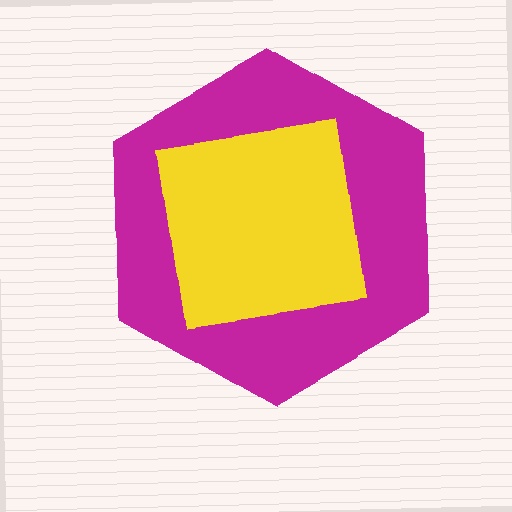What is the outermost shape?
The magenta hexagon.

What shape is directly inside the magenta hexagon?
The yellow square.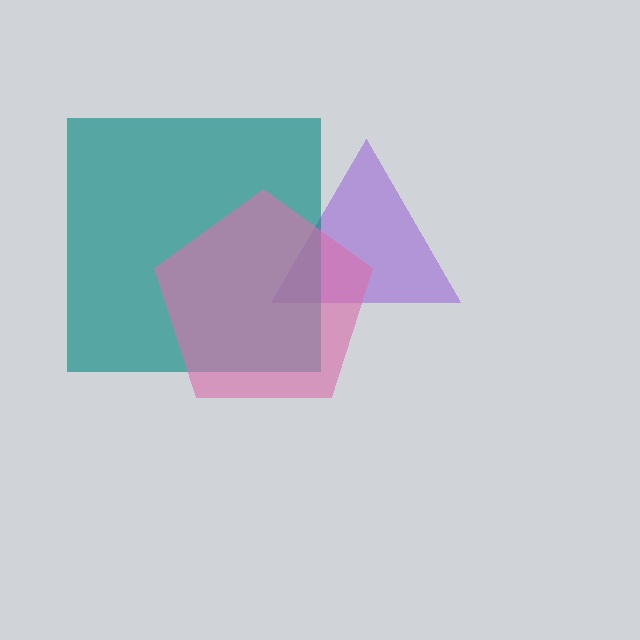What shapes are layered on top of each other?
The layered shapes are: a purple triangle, a teal square, a pink pentagon.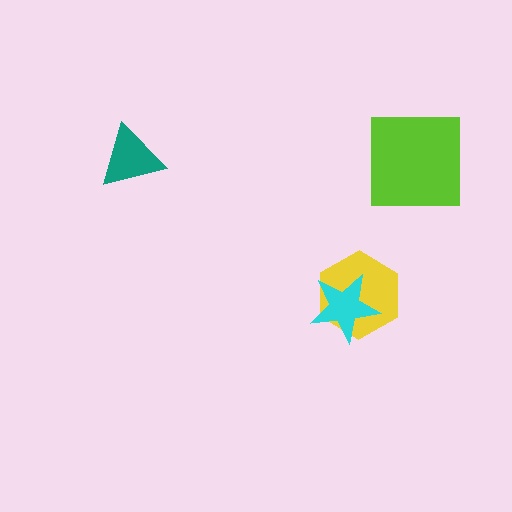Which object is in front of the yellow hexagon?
The cyan star is in front of the yellow hexagon.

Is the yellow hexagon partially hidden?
Yes, it is partially covered by another shape.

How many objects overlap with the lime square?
0 objects overlap with the lime square.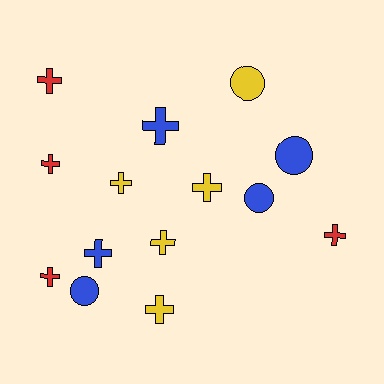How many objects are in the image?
There are 14 objects.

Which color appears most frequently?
Blue, with 5 objects.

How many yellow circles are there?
There is 1 yellow circle.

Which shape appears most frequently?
Cross, with 10 objects.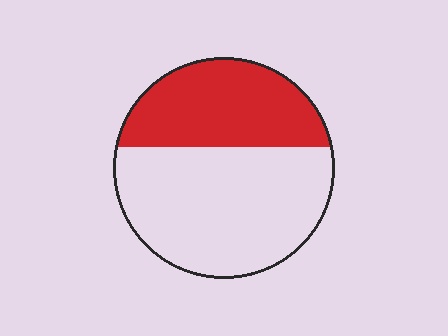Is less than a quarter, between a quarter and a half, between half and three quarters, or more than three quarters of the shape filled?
Between a quarter and a half.